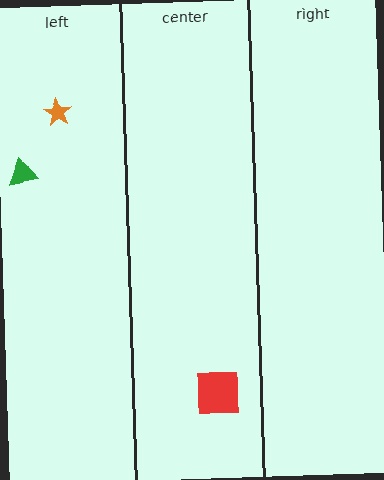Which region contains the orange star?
The left region.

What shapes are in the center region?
The red square.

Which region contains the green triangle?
The left region.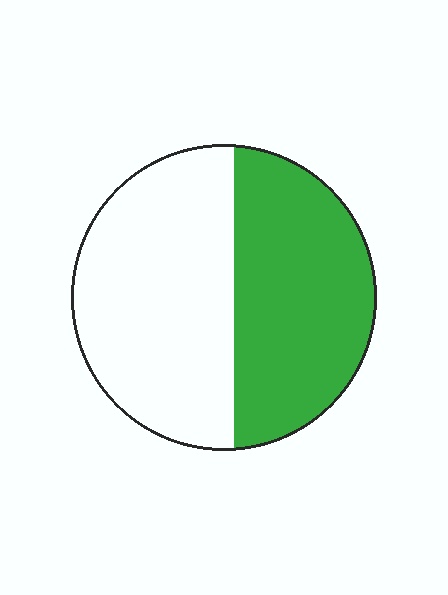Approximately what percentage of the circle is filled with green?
Approximately 45%.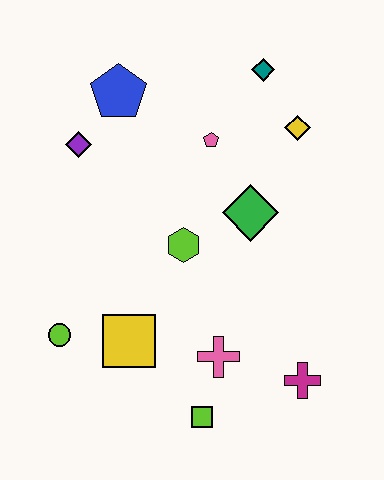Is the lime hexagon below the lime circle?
No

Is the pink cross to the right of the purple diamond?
Yes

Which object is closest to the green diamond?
The lime hexagon is closest to the green diamond.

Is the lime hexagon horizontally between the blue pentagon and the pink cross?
Yes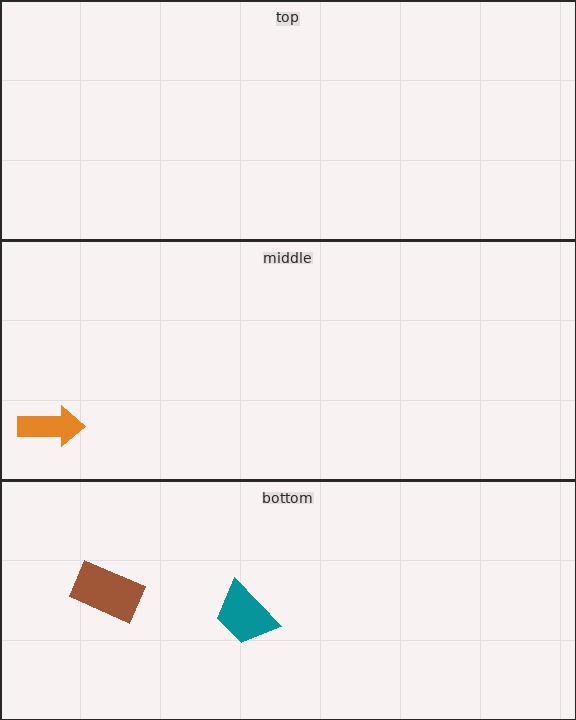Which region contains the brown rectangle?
The bottom region.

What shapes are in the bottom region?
The brown rectangle, the teal trapezoid.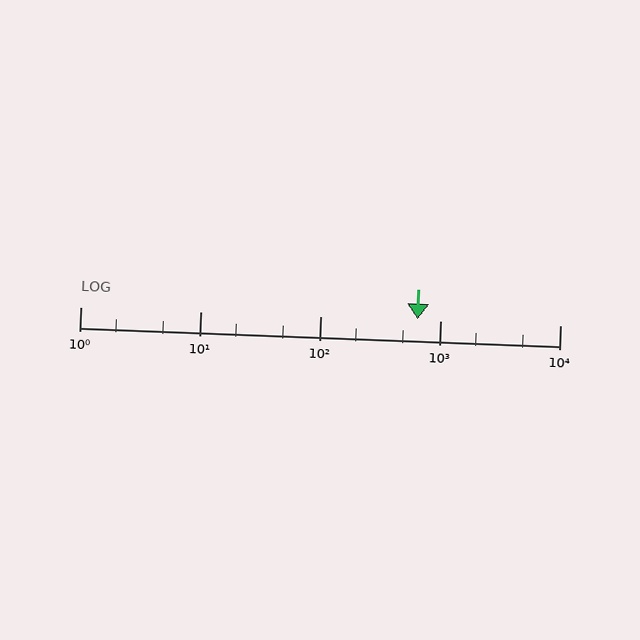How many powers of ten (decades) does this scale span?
The scale spans 4 decades, from 1 to 10000.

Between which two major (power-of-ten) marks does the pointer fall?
The pointer is between 100 and 1000.